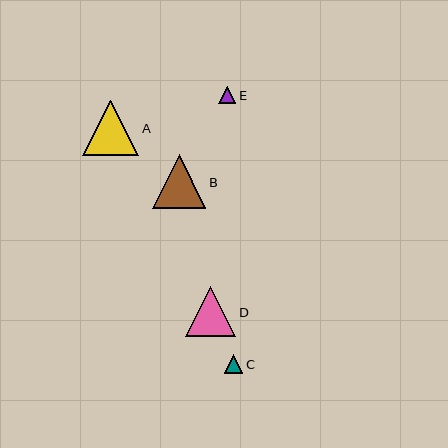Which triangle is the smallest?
Triangle E is the smallest with a size of approximately 17 pixels.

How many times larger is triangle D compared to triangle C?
Triangle D is approximately 2.8 times the size of triangle C.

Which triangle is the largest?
Triangle A is the largest with a size of approximately 56 pixels.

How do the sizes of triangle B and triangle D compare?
Triangle B and triangle D are approximately the same size.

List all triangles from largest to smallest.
From largest to smallest: A, B, D, C, E.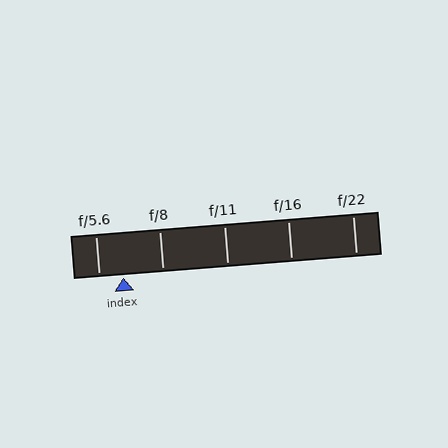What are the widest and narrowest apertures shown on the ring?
The widest aperture shown is f/5.6 and the narrowest is f/22.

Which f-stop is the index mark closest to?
The index mark is closest to f/5.6.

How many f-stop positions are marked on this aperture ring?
There are 5 f-stop positions marked.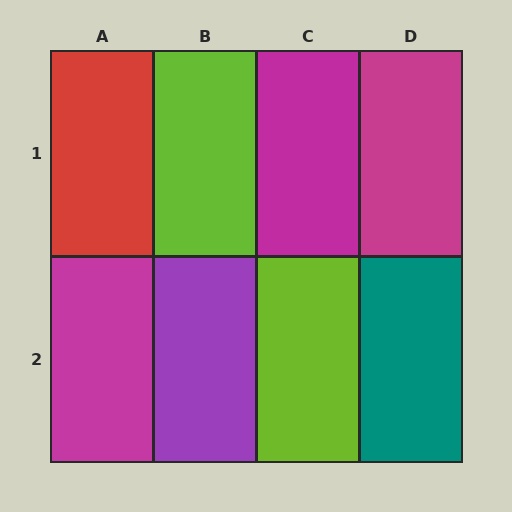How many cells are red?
1 cell is red.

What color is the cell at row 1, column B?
Lime.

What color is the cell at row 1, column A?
Red.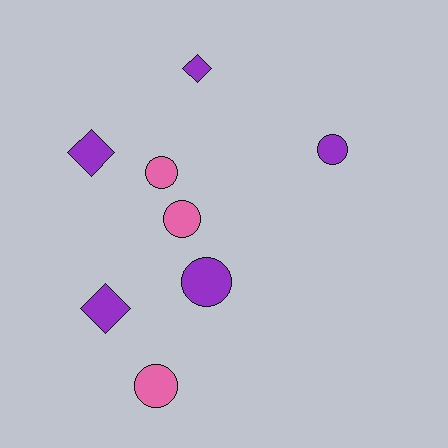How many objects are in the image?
There are 8 objects.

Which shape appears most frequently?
Circle, with 5 objects.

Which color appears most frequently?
Purple, with 5 objects.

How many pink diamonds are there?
There are no pink diamonds.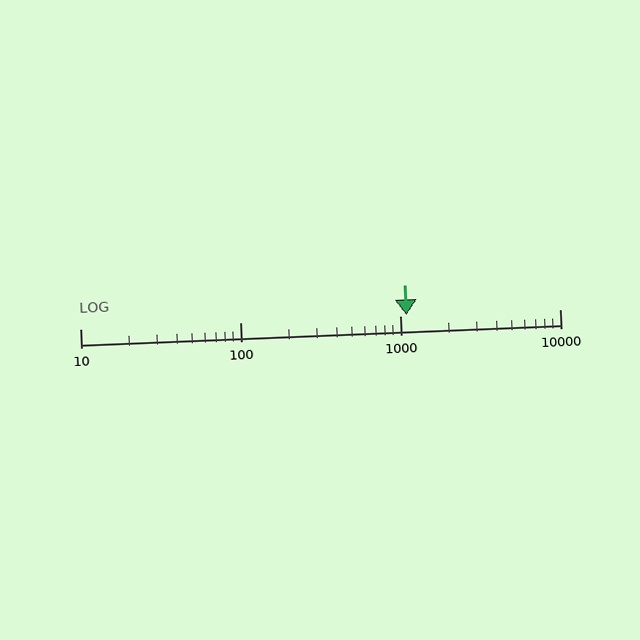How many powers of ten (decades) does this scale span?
The scale spans 3 decades, from 10 to 10000.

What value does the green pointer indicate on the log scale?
The pointer indicates approximately 1100.